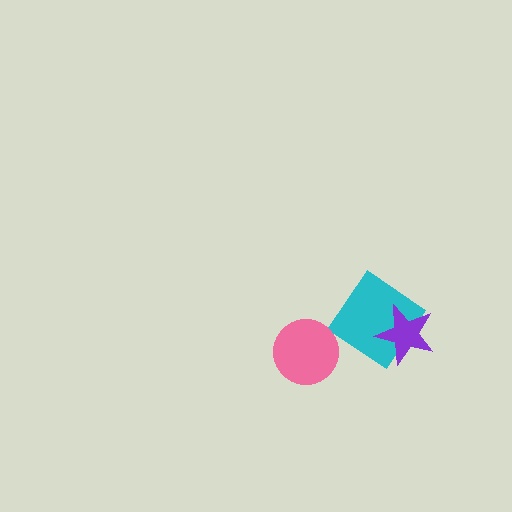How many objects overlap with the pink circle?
0 objects overlap with the pink circle.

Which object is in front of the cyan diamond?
The purple star is in front of the cyan diamond.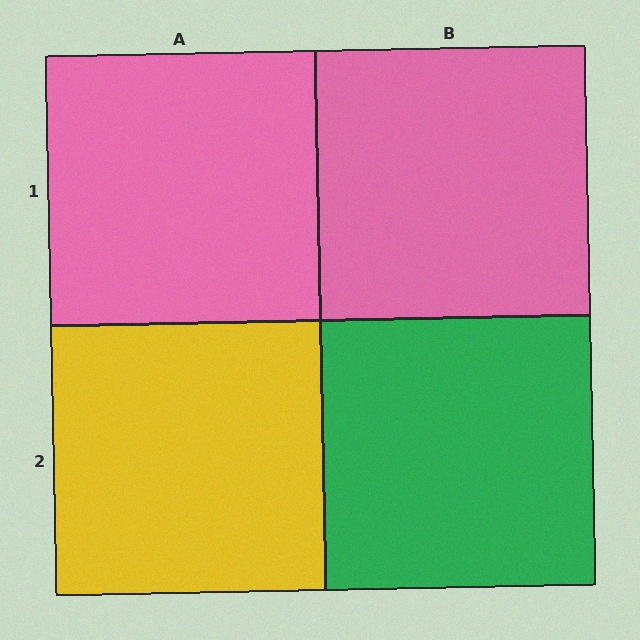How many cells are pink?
2 cells are pink.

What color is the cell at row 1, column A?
Pink.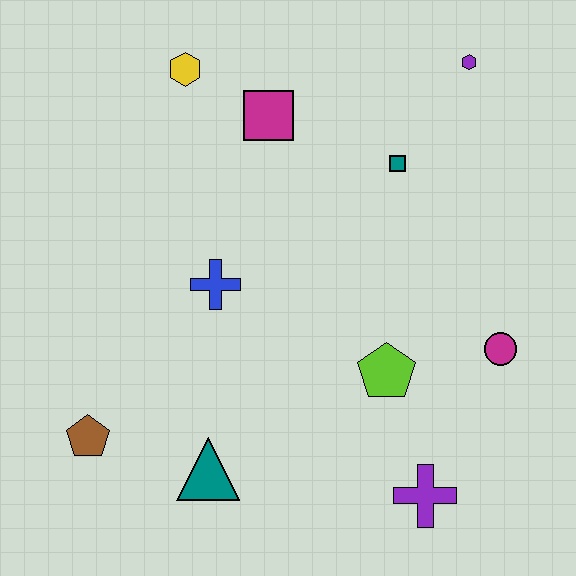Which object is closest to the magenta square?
The yellow hexagon is closest to the magenta square.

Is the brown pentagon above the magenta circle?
No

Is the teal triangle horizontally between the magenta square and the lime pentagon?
No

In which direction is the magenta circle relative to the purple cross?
The magenta circle is above the purple cross.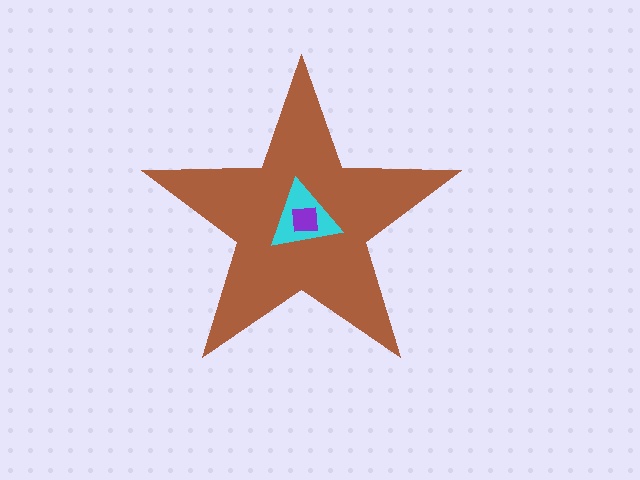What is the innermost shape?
The purple square.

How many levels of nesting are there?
3.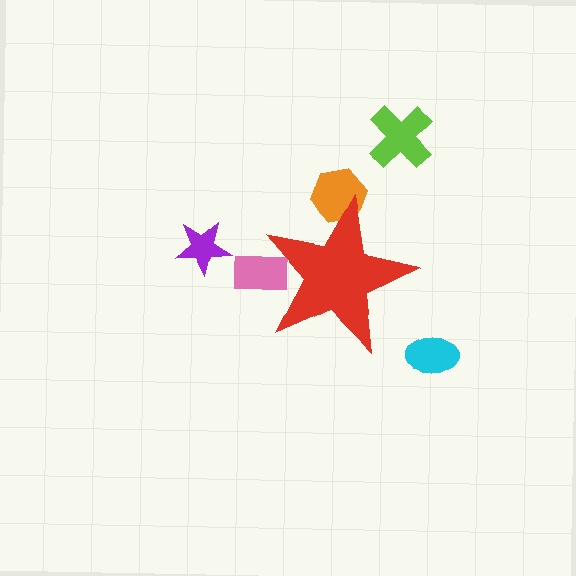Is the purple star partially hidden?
No, the purple star is fully visible.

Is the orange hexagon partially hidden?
Yes, the orange hexagon is partially hidden behind the red star.